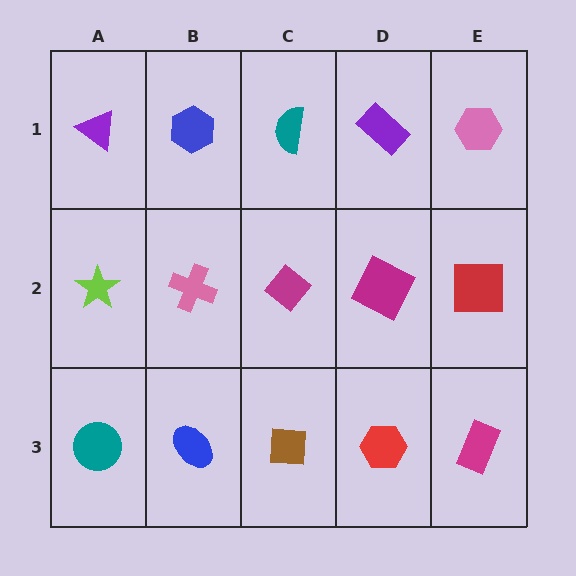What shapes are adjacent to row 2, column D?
A purple rectangle (row 1, column D), a red hexagon (row 3, column D), a magenta diamond (row 2, column C), a red square (row 2, column E).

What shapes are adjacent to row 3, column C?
A magenta diamond (row 2, column C), a blue ellipse (row 3, column B), a red hexagon (row 3, column D).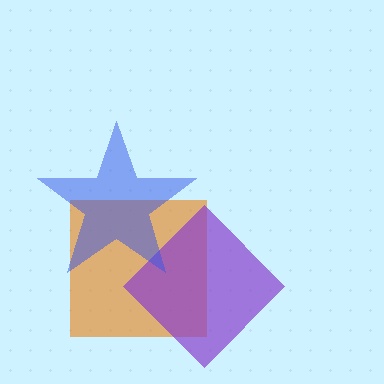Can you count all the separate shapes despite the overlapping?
Yes, there are 3 separate shapes.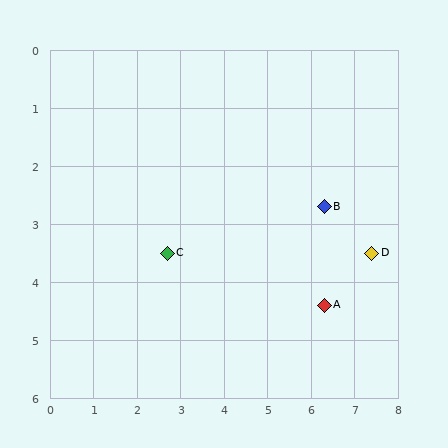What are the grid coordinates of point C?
Point C is at approximately (2.7, 3.5).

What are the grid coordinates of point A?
Point A is at approximately (6.3, 4.4).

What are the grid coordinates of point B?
Point B is at approximately (6.3, 2.7).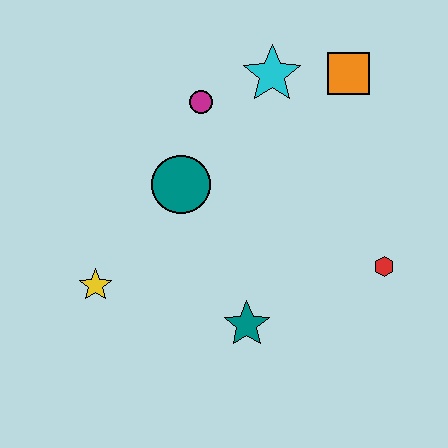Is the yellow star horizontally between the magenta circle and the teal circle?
No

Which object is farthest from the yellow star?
The orange square is farthest from the yellow star.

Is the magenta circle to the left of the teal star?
Yes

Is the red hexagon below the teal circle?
Yes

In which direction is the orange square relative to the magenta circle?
The orange square is to the right of the magenta circle.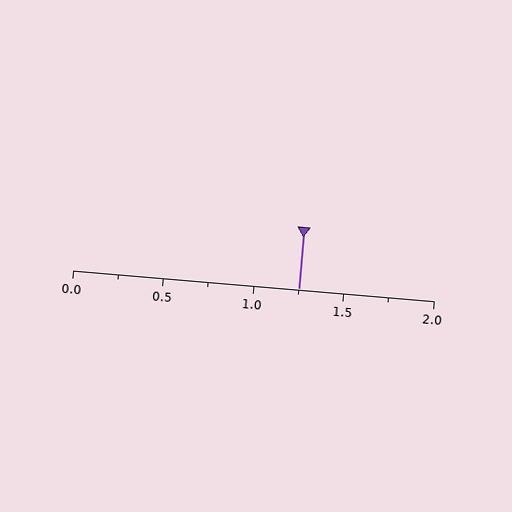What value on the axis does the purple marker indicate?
The marker indicates approximately 1.25.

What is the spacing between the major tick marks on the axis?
The major ticks are spaced 0.5 apart.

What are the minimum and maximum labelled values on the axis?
The axis runs from 0.0 to 2.0.